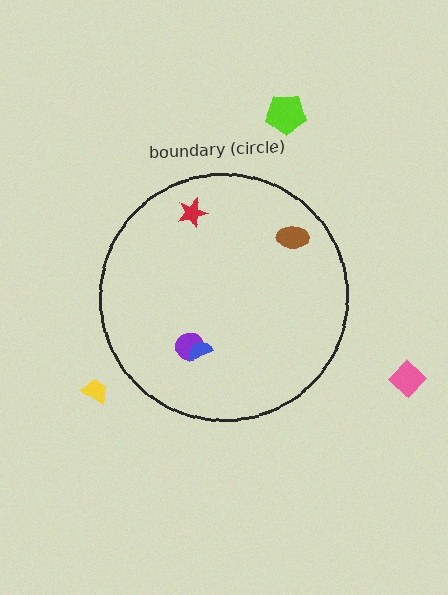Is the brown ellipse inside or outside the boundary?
Inside.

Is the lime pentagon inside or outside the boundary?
Outside.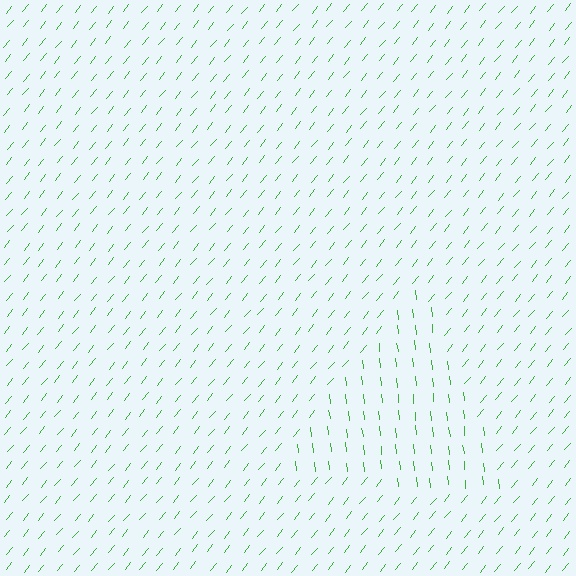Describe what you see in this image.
The image is filled with small green line segments. A triangle region in the image has lines oriented differently from the surrounding lines, creating a visible texture boundary.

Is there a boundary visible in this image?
Yes, there is a texture boundary formed by a change in line orientation.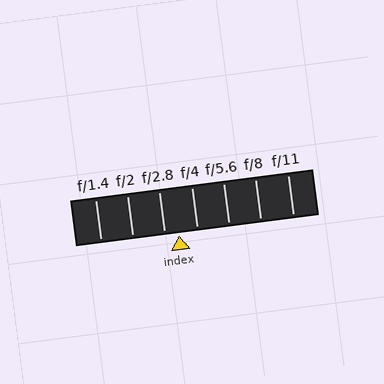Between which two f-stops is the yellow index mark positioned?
The index mark is between f/2.8 and f/4.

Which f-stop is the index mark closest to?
The index mark is closest to f/2.8.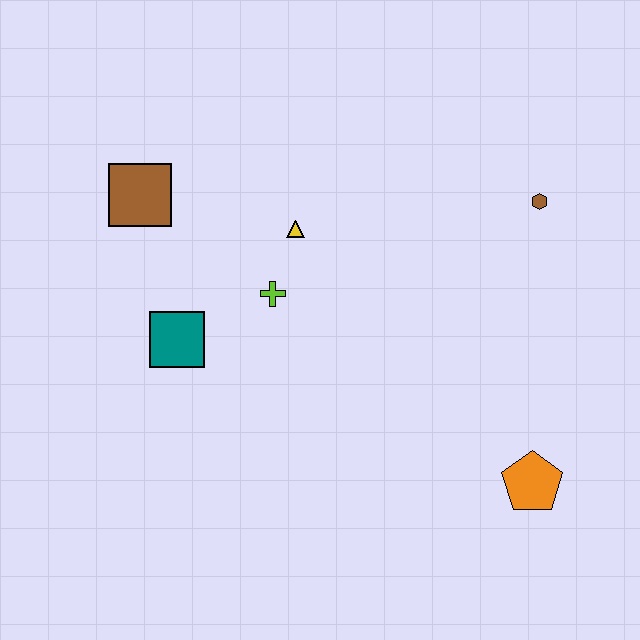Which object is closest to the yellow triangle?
The lime cross is closest to the yellow triangle.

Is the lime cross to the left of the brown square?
No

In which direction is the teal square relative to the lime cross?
The teal square is to the left of the lime cross.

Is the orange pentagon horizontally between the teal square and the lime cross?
No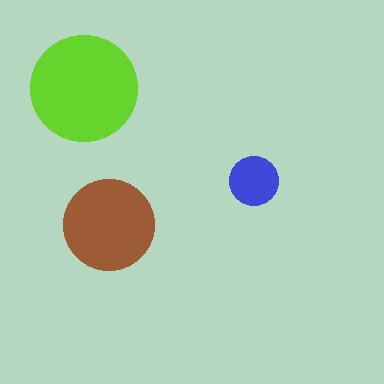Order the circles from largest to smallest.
the lime one, the brown one, the blue one.